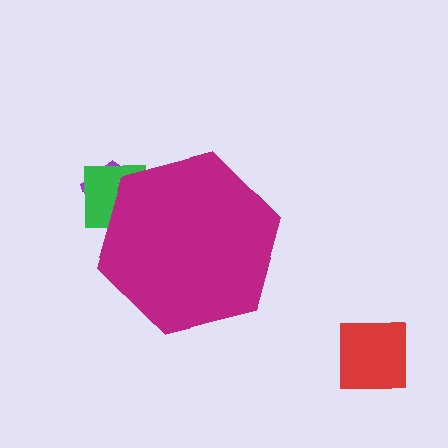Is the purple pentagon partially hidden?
Yes, the purple pentagon is partially hidden behind the magenta hexagon.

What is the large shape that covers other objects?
A magenta hexagon.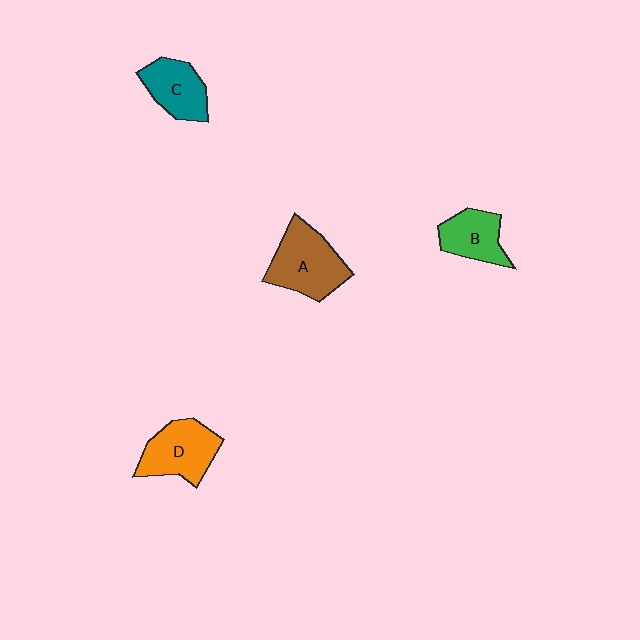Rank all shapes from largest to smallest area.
From largest to smallest: A (brown), D (orange), C (teal), B (green).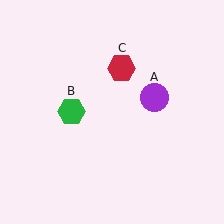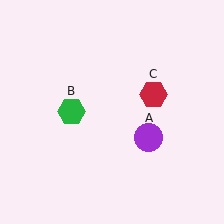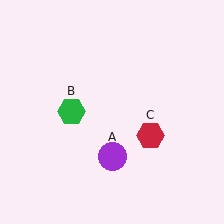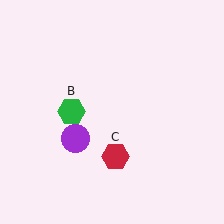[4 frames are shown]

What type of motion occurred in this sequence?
The purple circle (object A), red hexagon (object C) rotated clockwise around the center of the scene.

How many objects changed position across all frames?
2 objects changed position: purple circle (object A), red hexagon (object C).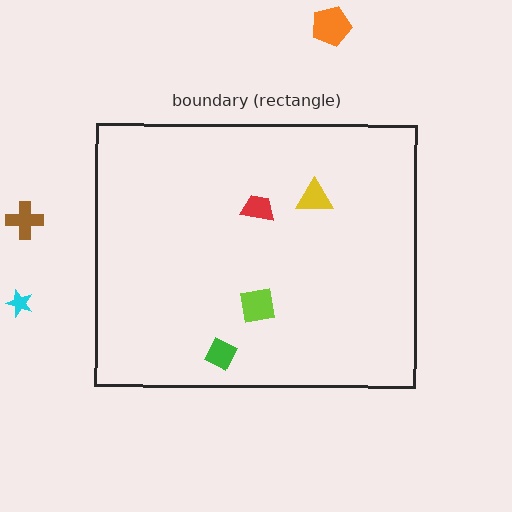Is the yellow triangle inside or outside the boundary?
Inside.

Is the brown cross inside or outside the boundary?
Outside.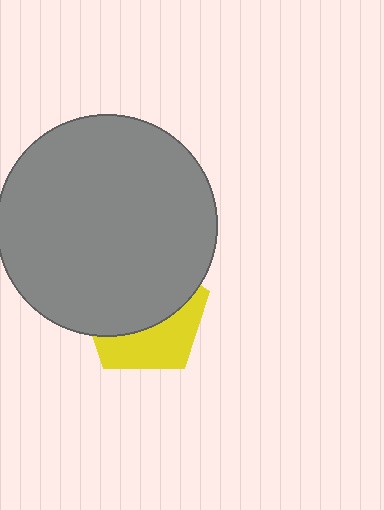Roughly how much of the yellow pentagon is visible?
A small part of it is visible (roughly 39%).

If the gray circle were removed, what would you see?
You would see the complete yellow pentagon.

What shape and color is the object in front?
The object in front is a gray circle.